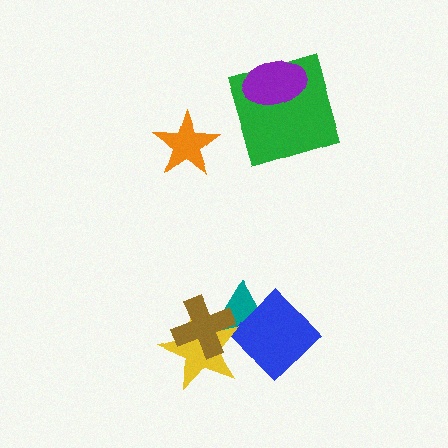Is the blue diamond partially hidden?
No, no other shape covers it.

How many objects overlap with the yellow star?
2 objects overlap with the yellow star.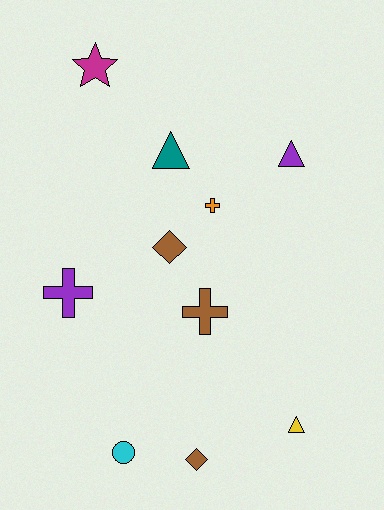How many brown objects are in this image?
There are 3 brown objects.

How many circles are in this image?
There is 1 circle.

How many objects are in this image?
There are 10 objects.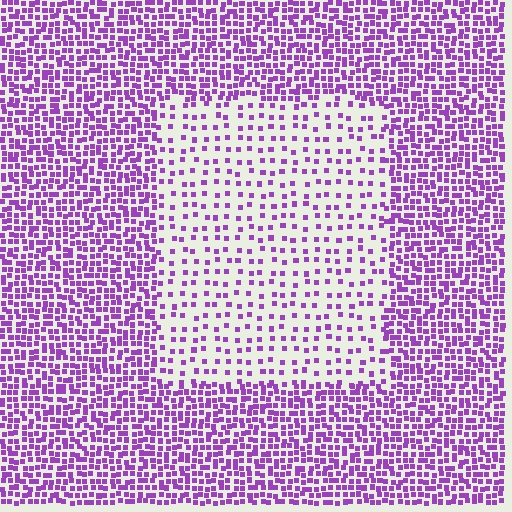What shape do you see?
I see a rectangle.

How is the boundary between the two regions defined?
The boundary is defined by a change in element density (approximately 2.6x ratio). All elements are the same color, size, and shape.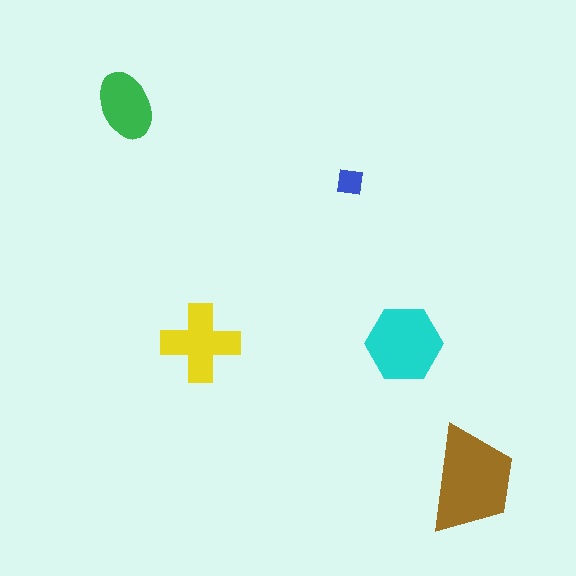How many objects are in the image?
There are 5 objects in the image.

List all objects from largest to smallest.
The brown trapezoid, the cyan hexagon, the yellow cross, the green ellipse, the blue square.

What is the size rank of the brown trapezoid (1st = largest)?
1st.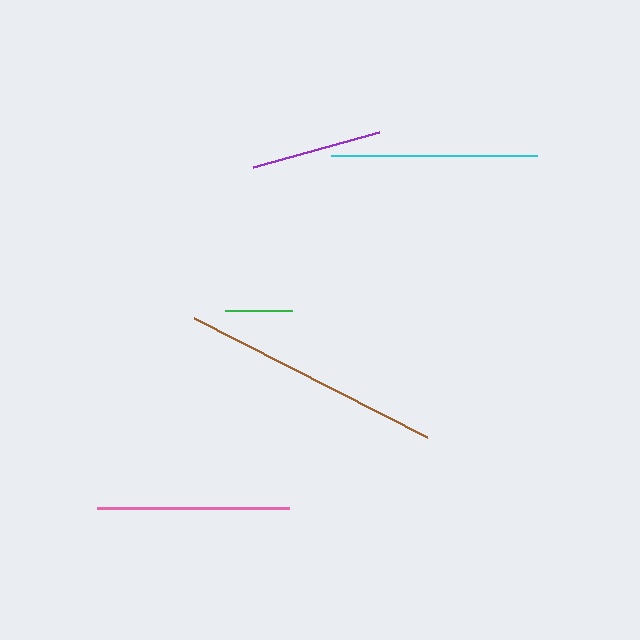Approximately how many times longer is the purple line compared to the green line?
The purple line is approximately 2.0 times the length of the green line.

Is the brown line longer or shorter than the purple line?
The brown line is longer than the purple line.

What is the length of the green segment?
The green segment is approximately 67 pixels long.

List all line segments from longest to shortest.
From longest to shortest: brown, cyan, pink, purple, green.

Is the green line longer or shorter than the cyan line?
The cyan line is longer than the green line.